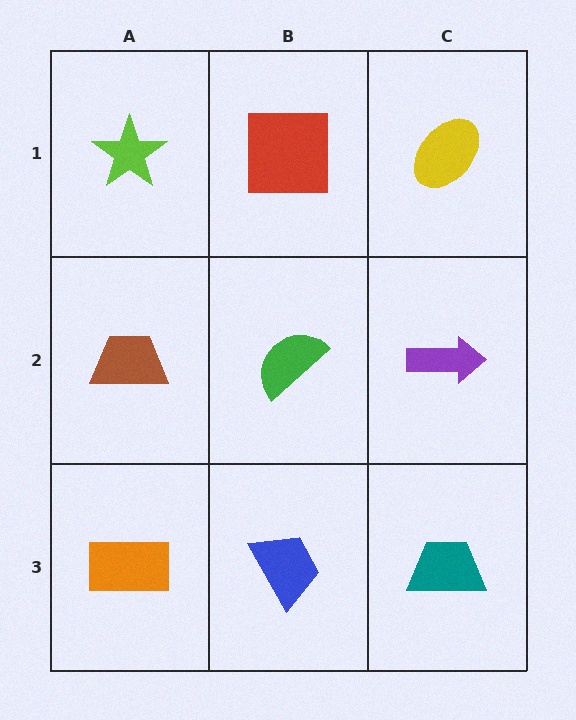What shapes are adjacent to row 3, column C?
A purple arrow (row 2, column C), a blue trapezoid (row 3, column B).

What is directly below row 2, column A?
An orange rectangle.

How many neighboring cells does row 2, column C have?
3.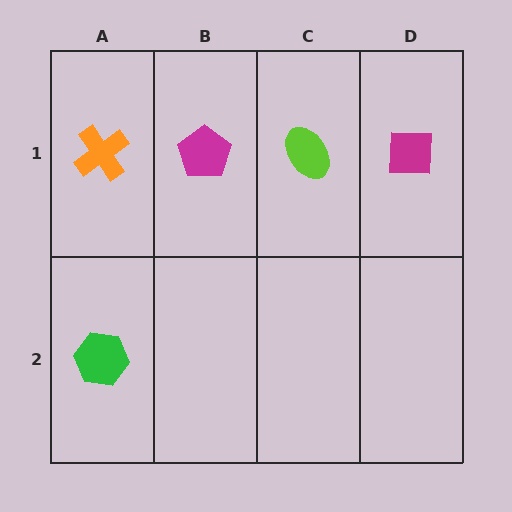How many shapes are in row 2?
1 shape.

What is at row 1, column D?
A magenta square.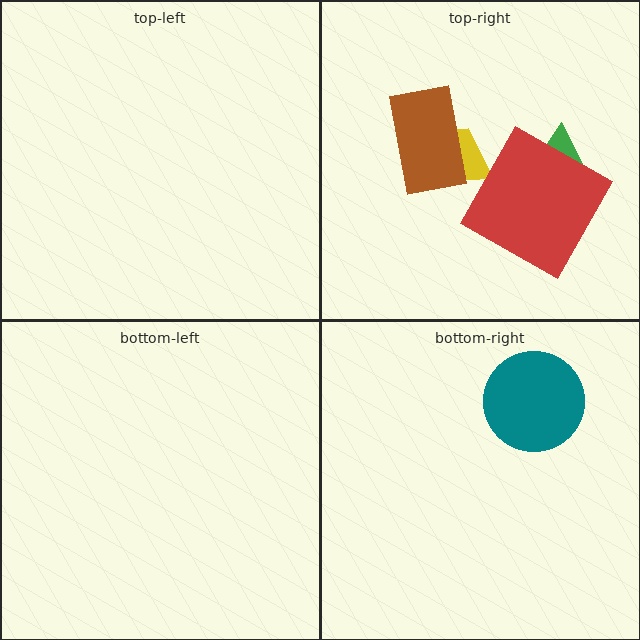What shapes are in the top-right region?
The yellow trapezoid, the green triangle, the brown rectangle, the red square.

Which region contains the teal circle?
The bottom-right region.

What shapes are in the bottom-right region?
The teal circle.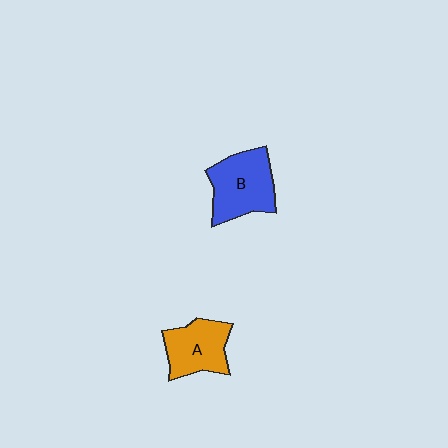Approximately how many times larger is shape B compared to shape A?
Approximately 1.2 times.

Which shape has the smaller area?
Shape A (orange).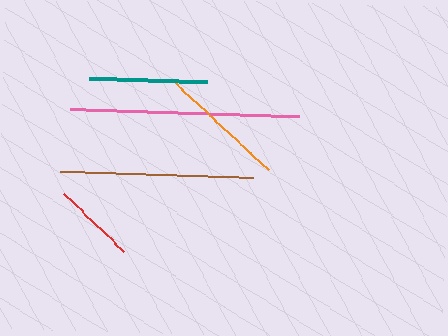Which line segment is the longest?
The pink line is the longest at approximately 229 pixels.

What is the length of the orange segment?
The orange segment is approximately 128 pixels long.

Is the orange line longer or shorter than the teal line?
The orange line is longer than the teal line.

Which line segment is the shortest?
The red line is the shortest at approximately 84 pixels.